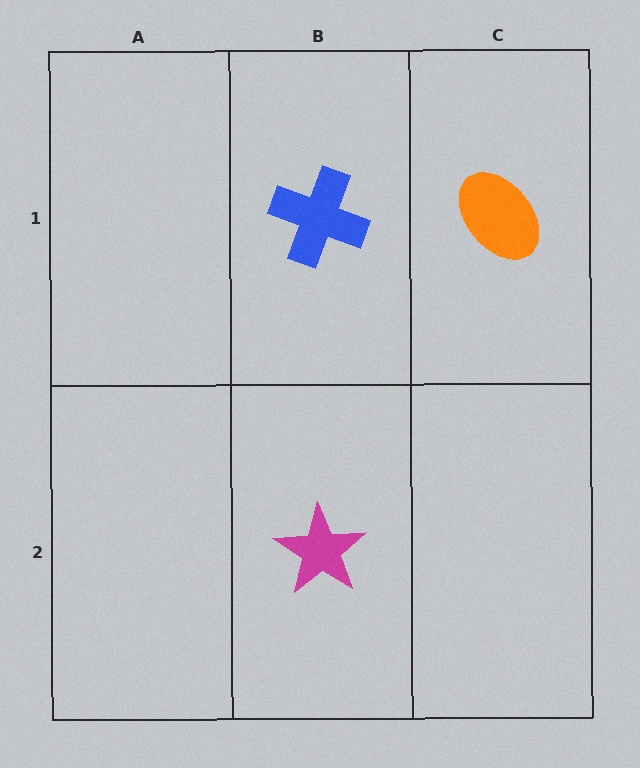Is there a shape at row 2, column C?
No, that cell is empty.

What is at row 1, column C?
An orange ellipse.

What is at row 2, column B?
A magenta star.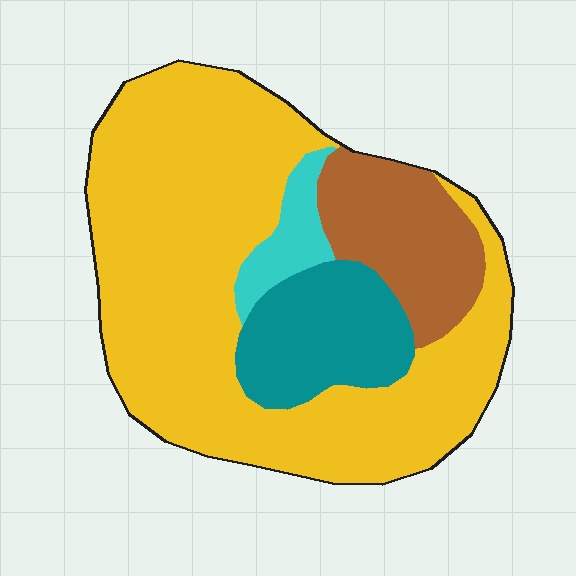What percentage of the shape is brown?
Brown covers 15% of the shape.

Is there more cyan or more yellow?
Yellow.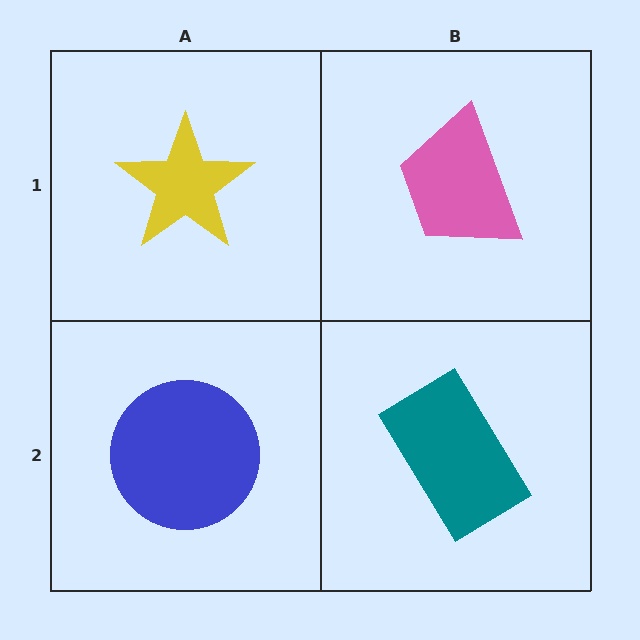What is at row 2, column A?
A blue circle.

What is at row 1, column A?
A yellow star.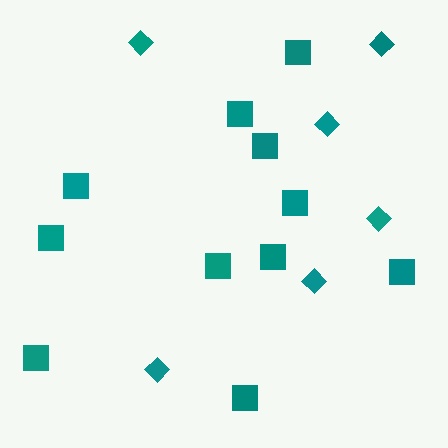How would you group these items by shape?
There are 2 groups: one group of squares (11) and one group of diamonds (6).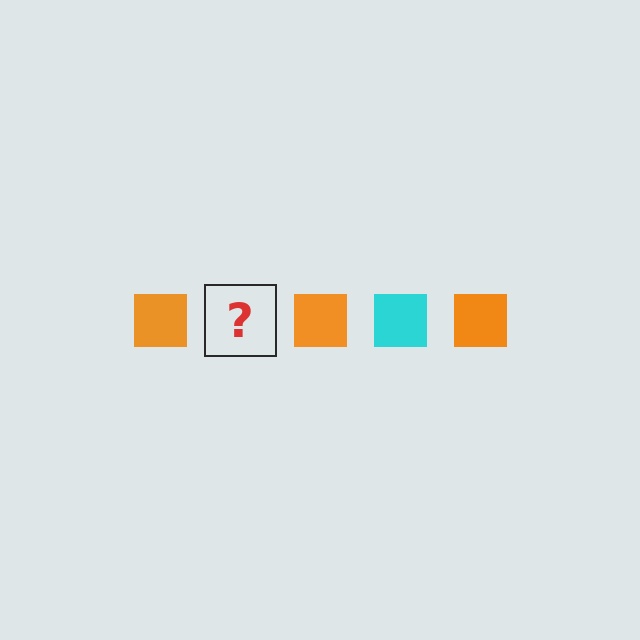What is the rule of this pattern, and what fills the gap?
The rule is that the pattern cycles through orange, cyan squares. The gap should be filled with a cyan square.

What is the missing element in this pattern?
The missing element is a cyan square.